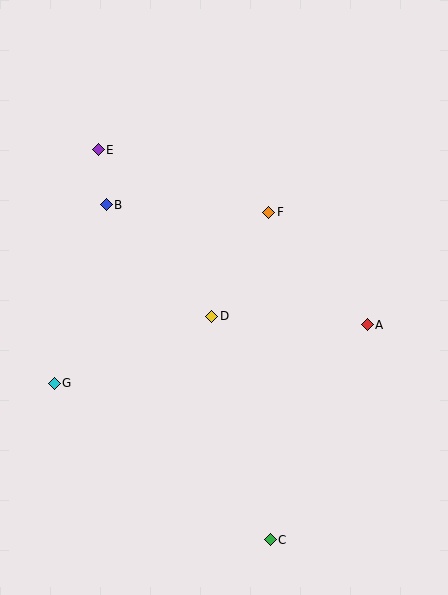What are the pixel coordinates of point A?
Point A is at (367, 325).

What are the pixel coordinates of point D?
Point D is at (212, 316).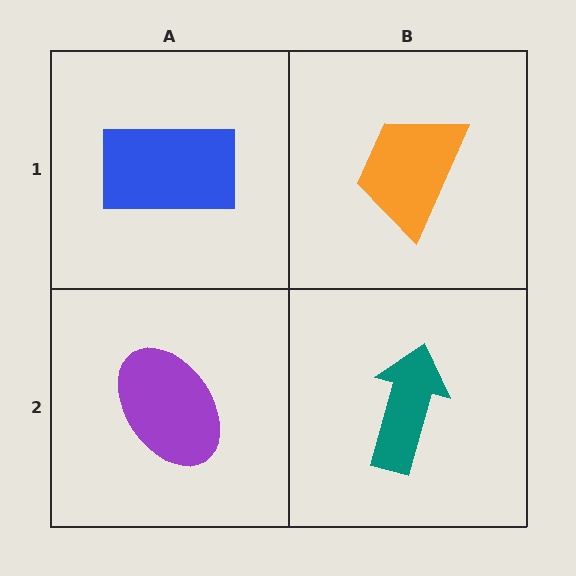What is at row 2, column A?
A purple ellipse.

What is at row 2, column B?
A teal arrow.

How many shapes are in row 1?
2 shapes.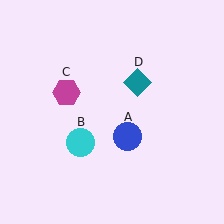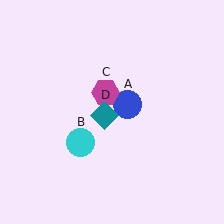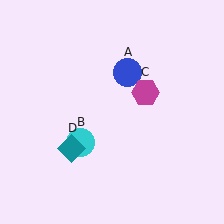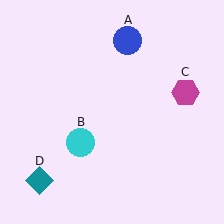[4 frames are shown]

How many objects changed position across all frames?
3 objects changed position: blue circle (object A), magenta hexagon (object C), teal diamond (object D).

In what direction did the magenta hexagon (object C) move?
The magenta hexagon (object C) moved right.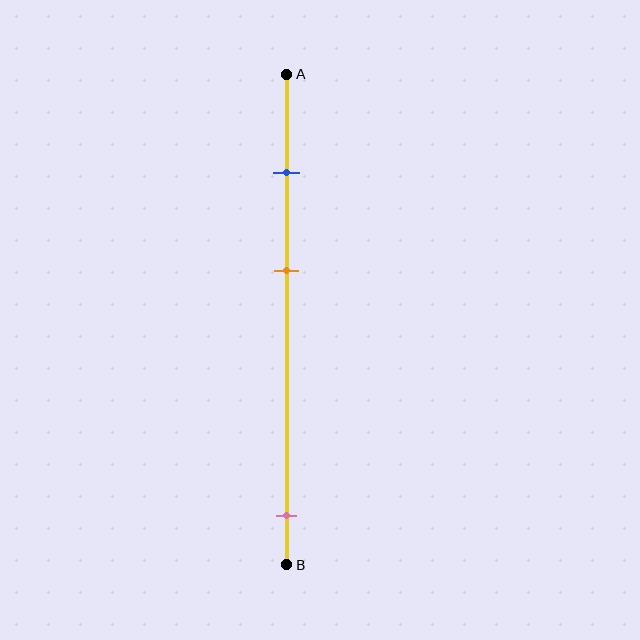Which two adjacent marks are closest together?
The blue and orange marks are the closest adjacent pair.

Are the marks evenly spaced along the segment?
No, the marks are not evenly spaced.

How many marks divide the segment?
There are 3 marks dividing the segment.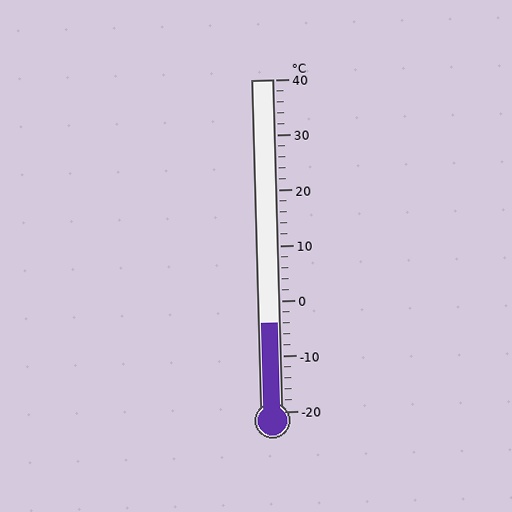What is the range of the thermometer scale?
The thermometer scale ranges from -20°C to 40°C.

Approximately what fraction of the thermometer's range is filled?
The thermometer is filled to approximately 25% of its range.